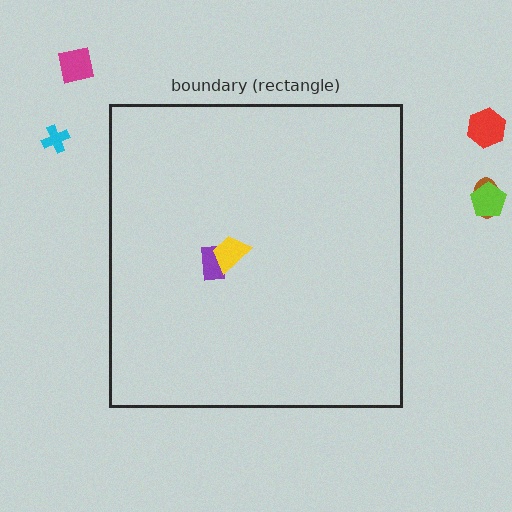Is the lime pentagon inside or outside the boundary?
Outside.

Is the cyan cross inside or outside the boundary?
Outside.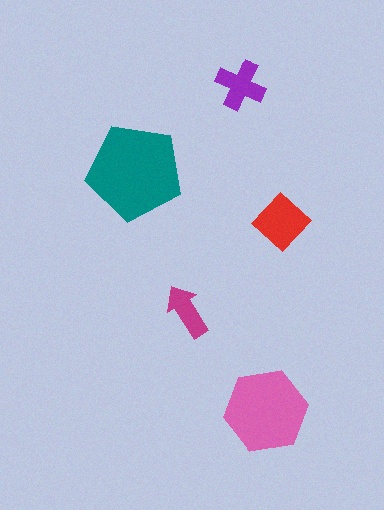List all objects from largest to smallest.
The teal pentagon, the pink hexagon, the red diamond, the purple cross, the magenta arrow.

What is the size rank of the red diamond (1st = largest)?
3rd.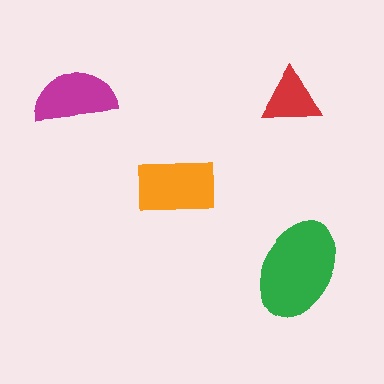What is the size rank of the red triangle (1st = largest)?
4th.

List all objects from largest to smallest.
The green ellipse, the orange rectangle, the magenta semicircle, the red triangle.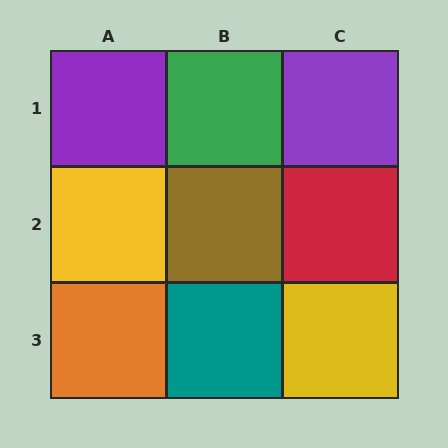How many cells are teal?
1 cell is teal.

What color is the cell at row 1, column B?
Green.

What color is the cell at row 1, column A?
Purple.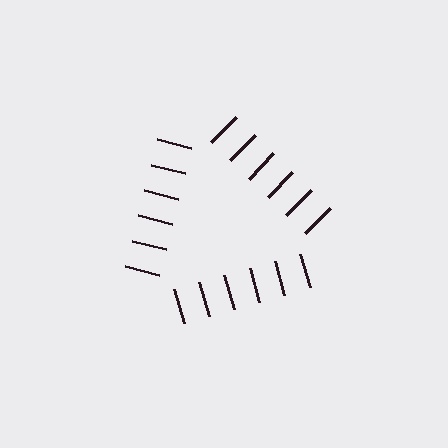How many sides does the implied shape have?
3 sides — the line-ends trace a triangle.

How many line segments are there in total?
18 — 6 along each of the 3 edges.